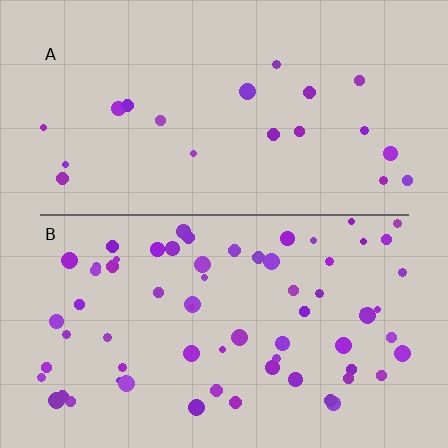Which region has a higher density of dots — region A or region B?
B (the bottom).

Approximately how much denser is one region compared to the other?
Approximately 3.3× — region B over region A.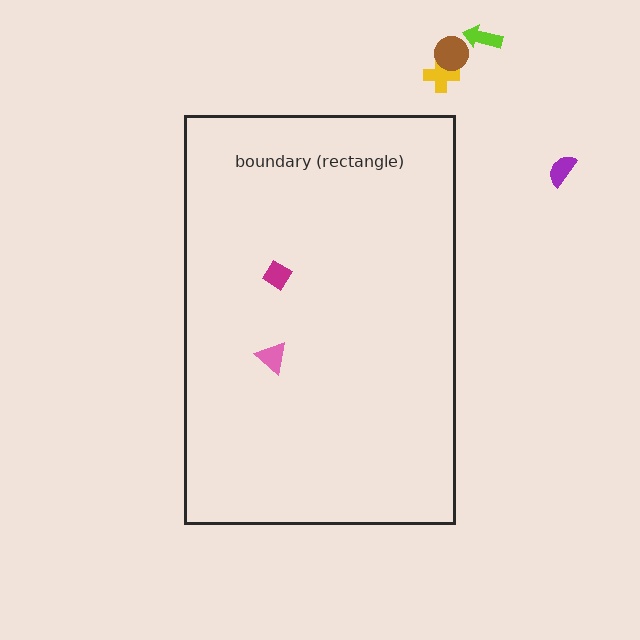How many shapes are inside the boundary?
2 inside, 4 outside.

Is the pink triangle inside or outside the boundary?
Inside.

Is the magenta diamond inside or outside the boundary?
Inside.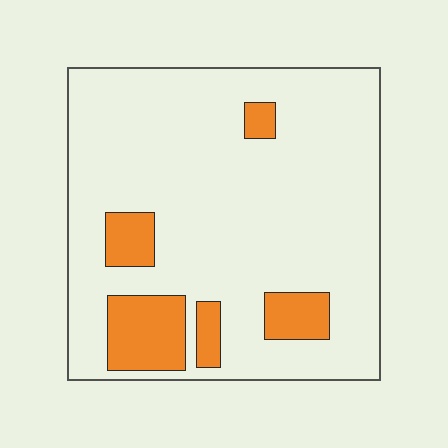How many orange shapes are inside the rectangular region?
5.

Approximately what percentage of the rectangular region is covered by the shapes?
Approximately 15%.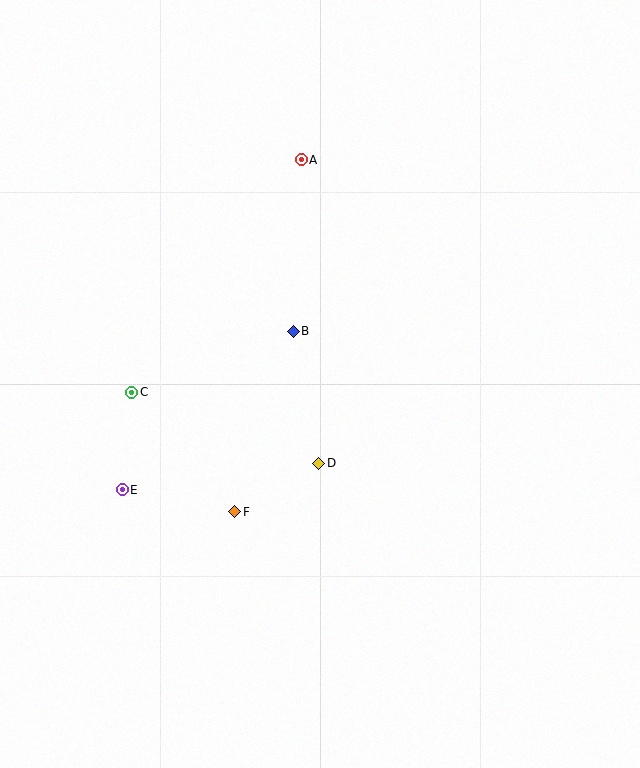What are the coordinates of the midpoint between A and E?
The midpoint between A and E is at (212, 325).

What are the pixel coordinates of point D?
Point D is at (319, 463).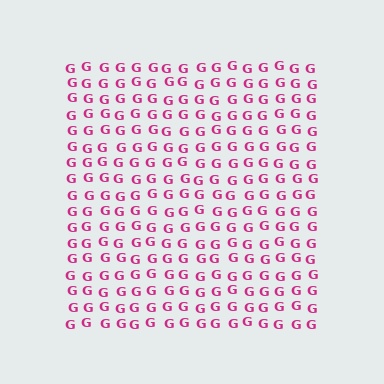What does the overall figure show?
The overall figure shows a square.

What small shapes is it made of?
It is made of small letter G's.